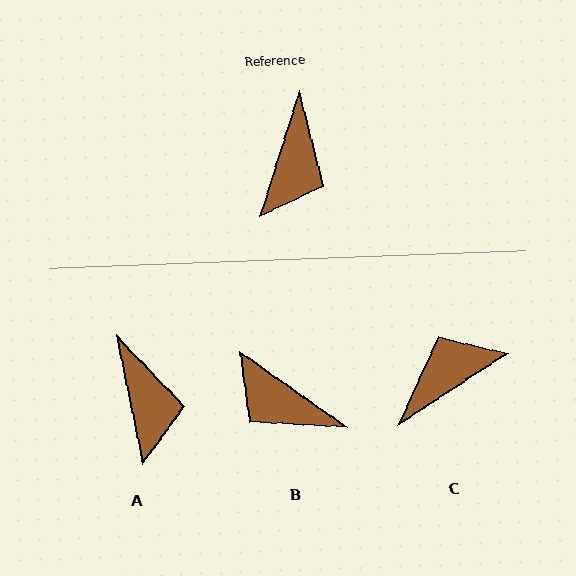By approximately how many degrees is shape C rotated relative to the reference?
Approximately 141 degrees counter-clockwise.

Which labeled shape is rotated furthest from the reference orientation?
C, about 141 degrees away.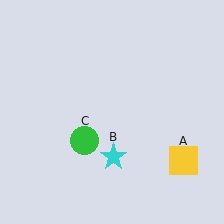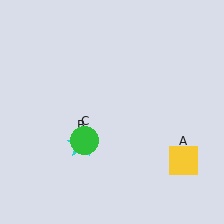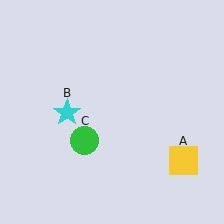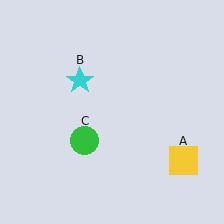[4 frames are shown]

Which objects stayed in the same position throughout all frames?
Yellow square (object A) and green circle (object C) remained stationary.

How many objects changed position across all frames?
1 object changed position: cyan star (object B).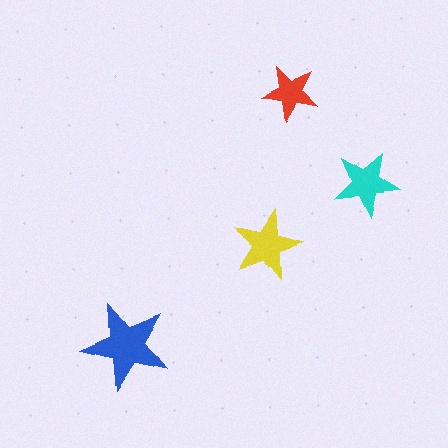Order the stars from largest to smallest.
the blue one, the yellow one, the cyan one, the red one.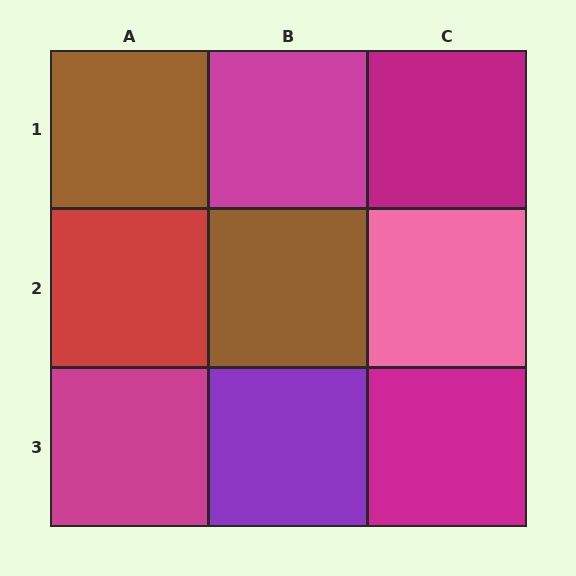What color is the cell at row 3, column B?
Purple.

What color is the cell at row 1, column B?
Magenta.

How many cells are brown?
2 cells are brown.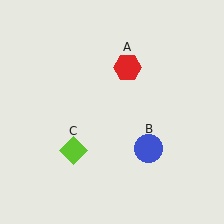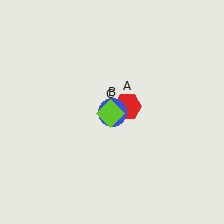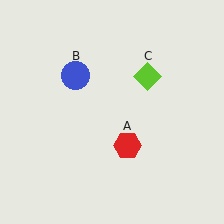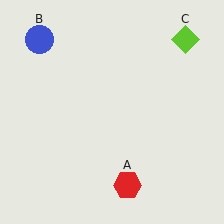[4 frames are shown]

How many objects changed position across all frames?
3 objects changed position: red hexagon (object A), blue circle (object B), lime diamond (object C).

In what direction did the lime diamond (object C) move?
The lime diamond (object C) moved up and to the right.